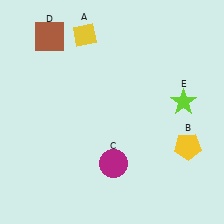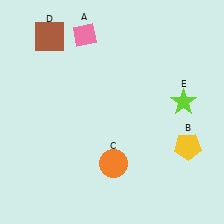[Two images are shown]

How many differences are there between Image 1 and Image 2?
There are 2 differences between the two images.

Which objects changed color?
A changed from yellow to pink. C changed from magenta to orange.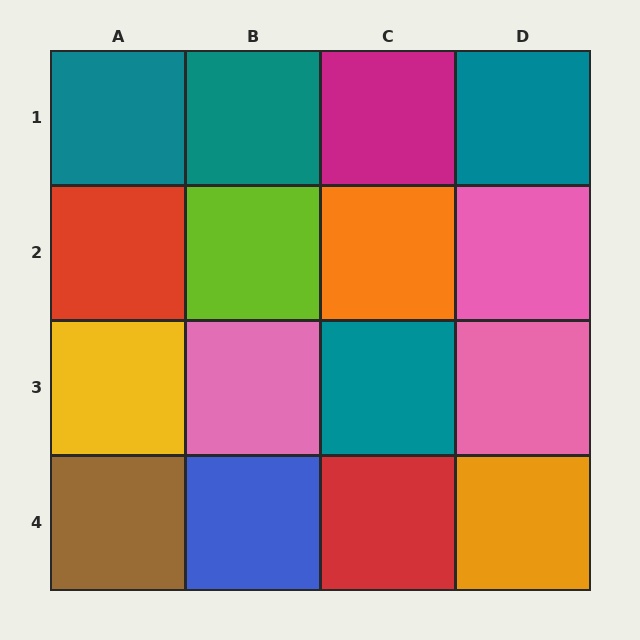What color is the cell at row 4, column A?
Brown.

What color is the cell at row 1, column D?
Teal.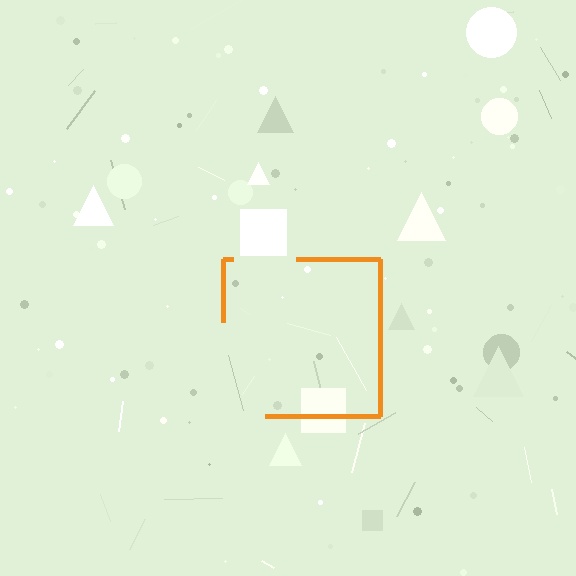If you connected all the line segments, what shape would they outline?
They would outline a square.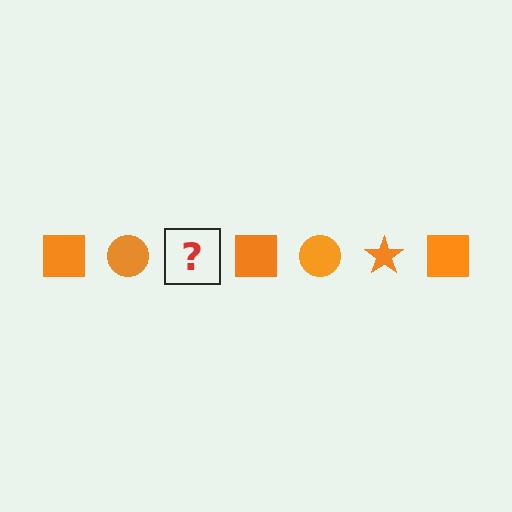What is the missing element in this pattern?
The missing element is an orange star.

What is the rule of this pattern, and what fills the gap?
The rule is that the pattern cycles through square, circle, star shapes in orange. The gap should be filled with an orange star.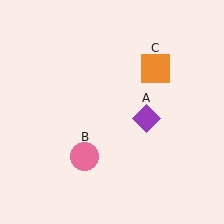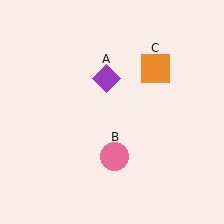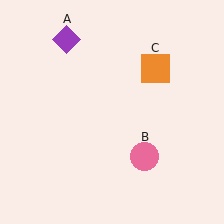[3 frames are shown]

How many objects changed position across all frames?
2 objects changed position: purple diamond (object A), pink circle (object B).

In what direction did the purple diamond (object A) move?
The purple diamond (object A) moved up and to the left.